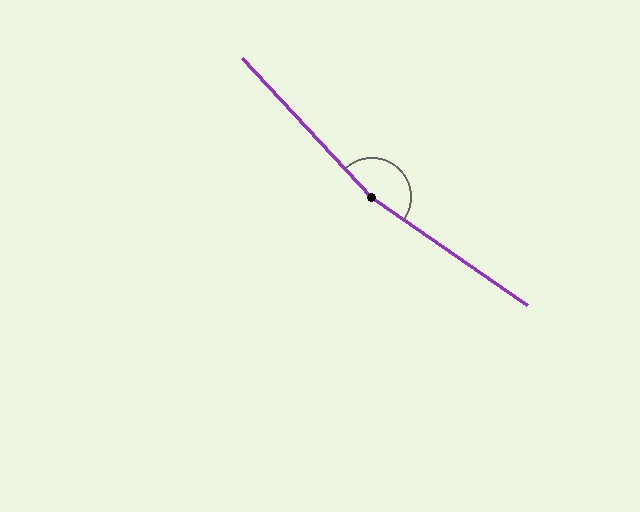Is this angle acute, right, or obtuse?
It is obtuse.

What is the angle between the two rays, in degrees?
Approximately 168 degrees.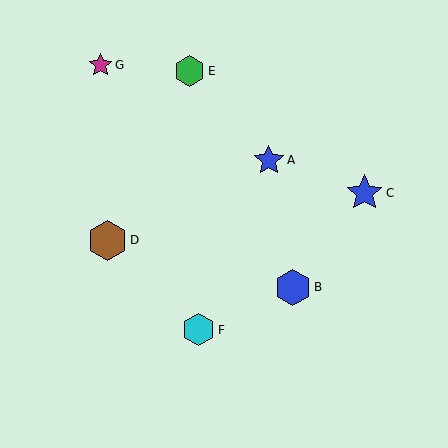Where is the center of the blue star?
The center of the blue star is at (269, 160).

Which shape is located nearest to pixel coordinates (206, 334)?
The cyan hexagon (labeled F) at (199, 330) is nearest to that location.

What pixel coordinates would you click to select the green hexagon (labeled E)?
Click at (189, 71) to select the green hexagon E.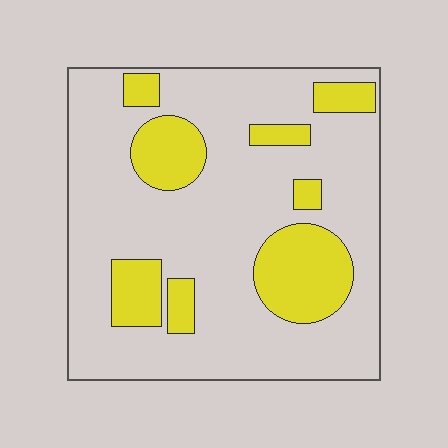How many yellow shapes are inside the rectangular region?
8.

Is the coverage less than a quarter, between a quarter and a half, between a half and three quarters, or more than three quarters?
Less than a quarter.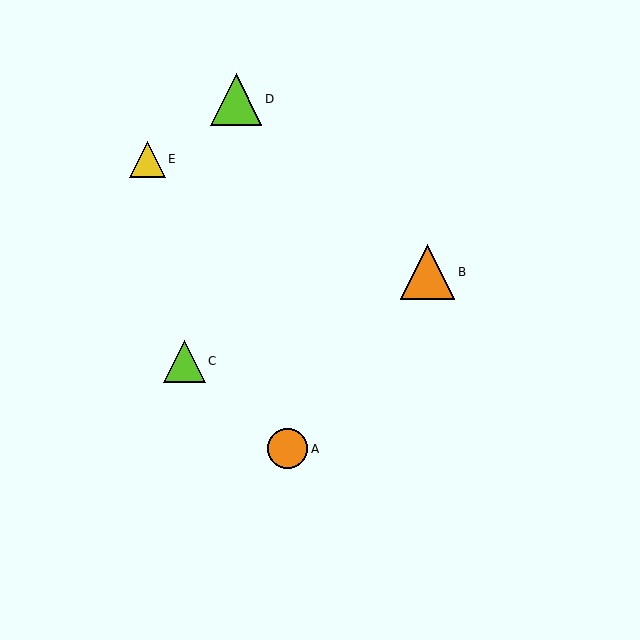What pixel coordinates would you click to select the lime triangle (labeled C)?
Click at (184, 361) to select the lime triangle C.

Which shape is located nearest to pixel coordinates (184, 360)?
The lime triangle (labeled C) at (184, 361) is nearest to that location.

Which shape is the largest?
The orange triangle (labeled B) is the largest.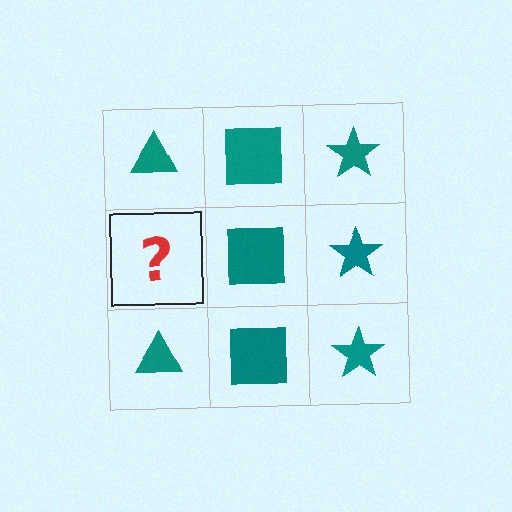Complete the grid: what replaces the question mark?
The question mark should be replaced with a teal triangle.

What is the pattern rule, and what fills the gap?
The rule is that each column has a consistent shape. The gap should be filled with a teal triangle.